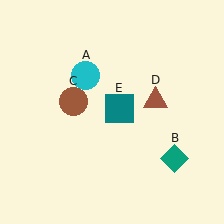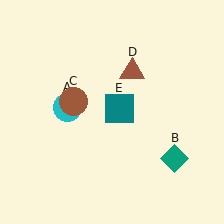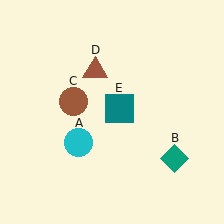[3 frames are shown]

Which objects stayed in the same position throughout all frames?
Teal diamond (object B) and brown circle (object C) and teal square (object E) remained stationary.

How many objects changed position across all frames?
2 objects changed position: cyan circle (object A), brown triangle (object D).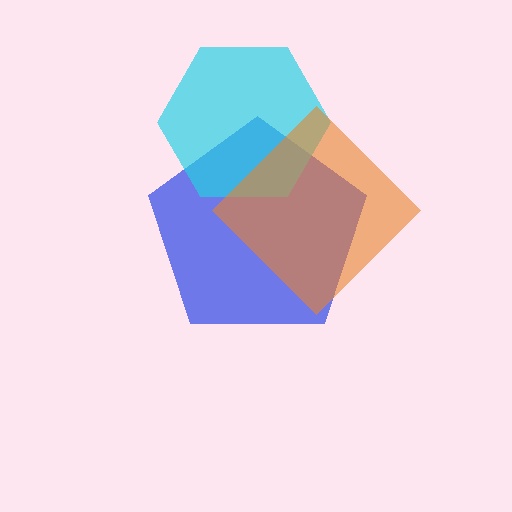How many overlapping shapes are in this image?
There are 3 overlapping shapes in the image.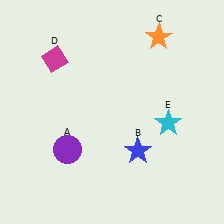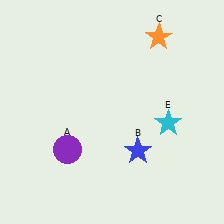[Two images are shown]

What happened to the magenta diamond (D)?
The magenta diamond (D) was removed in Image 2. It was in the top-left area of Image 1.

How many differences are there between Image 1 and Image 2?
There is 1 difference between the two images.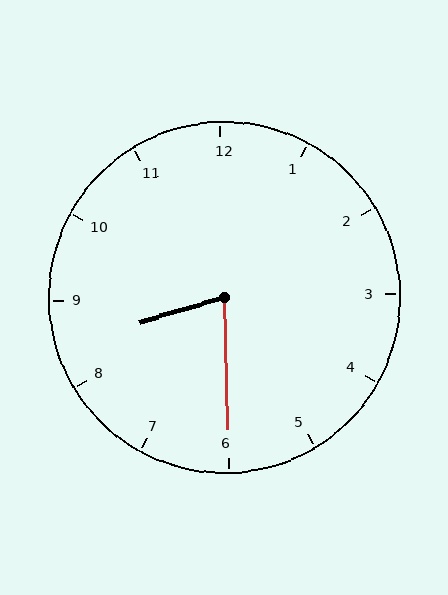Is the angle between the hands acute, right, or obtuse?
It is acute.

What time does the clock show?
8:30.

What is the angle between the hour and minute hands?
Approximately 75 degrees.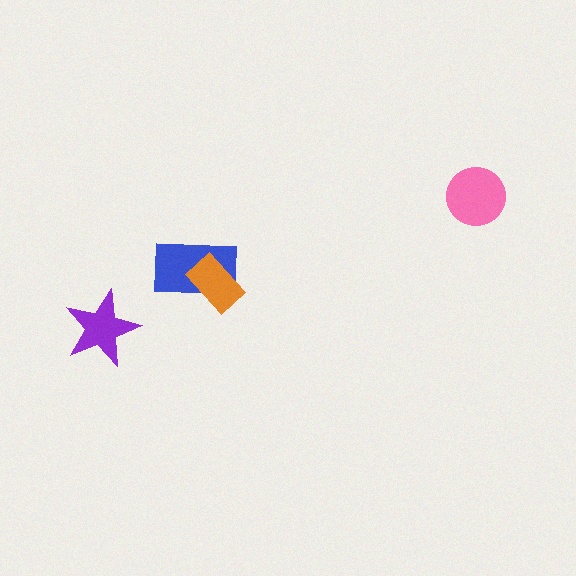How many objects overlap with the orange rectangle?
1 object overlaps with the orange rectangle.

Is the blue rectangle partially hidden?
Yes, it is partially covered by another shape.